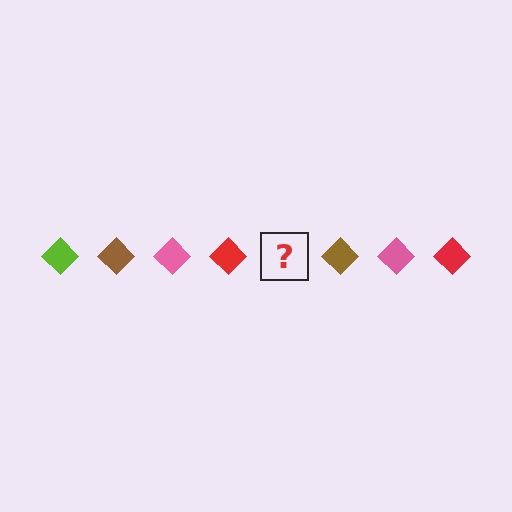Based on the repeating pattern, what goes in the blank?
The blank should be a lime diamond.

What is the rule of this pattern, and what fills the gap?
The rule is that the pattern cycles through lime, brown, pink, red diamonds. The gap should be filled with a lime diamond.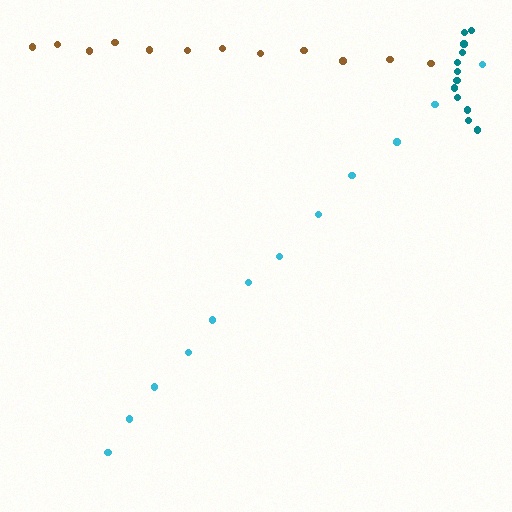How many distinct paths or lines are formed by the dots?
There are 3 distinct paths.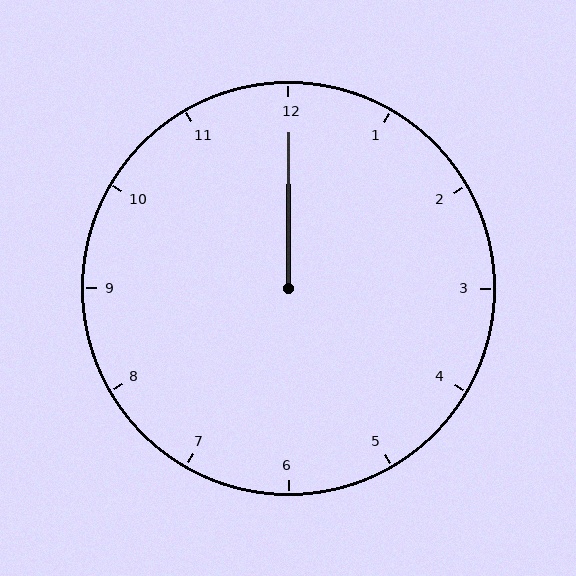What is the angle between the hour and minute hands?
Approximately 0 degrees.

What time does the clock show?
12:00.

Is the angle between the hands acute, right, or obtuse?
It is acute.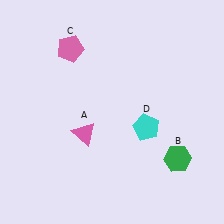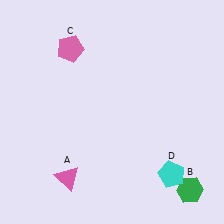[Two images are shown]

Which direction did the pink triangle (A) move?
The pink triangle (A) moved down.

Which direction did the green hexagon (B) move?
The green hexagon (B) moved down.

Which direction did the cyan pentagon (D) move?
The cyan pentagon (D) moved down.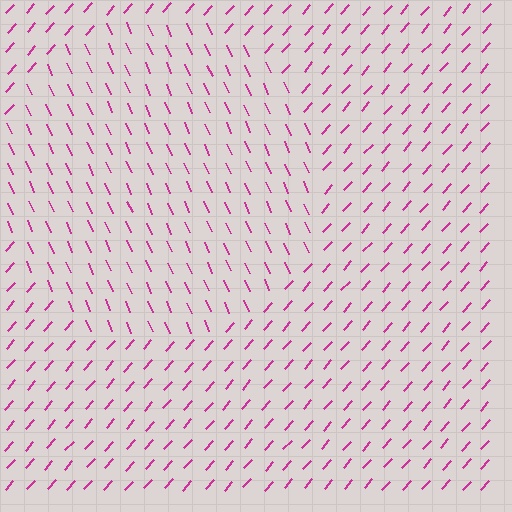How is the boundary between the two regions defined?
The boundary is defined purely by a change in line orientation (approximately 66 degrees difference). All lines are the same color and thickness.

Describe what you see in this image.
The image is filled with small magenta line segments. A circle region in the image has lines oriented differently from the surrounding lines, creating a visible texture boundary.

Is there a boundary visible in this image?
Yes, there is a texture boundary formed by a change in line orientation.